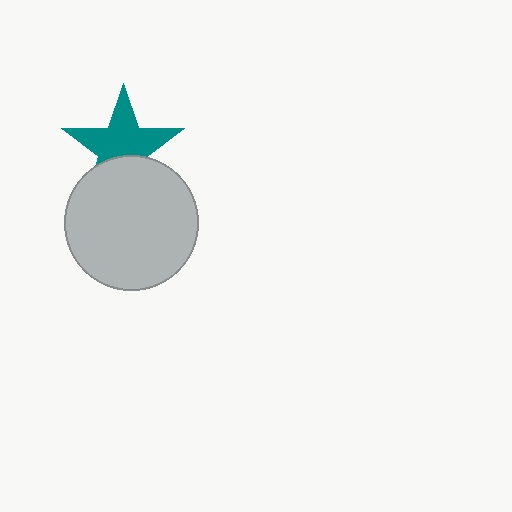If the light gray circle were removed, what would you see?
You would see the complete teal star.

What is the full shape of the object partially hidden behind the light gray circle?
The partially hidden object is a teal star.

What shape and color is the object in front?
The object in front is a light gray circle.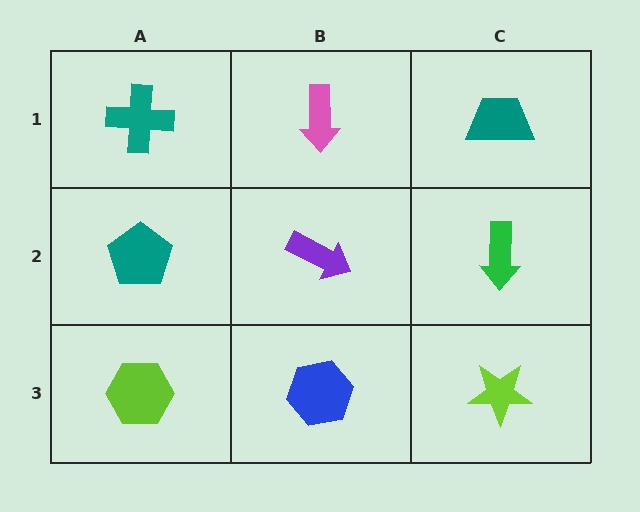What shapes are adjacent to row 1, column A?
A teal pentagon (row 2, column A), a pink arrow (row 1, column B).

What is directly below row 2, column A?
A lime hexagon.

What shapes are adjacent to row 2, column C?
A teal trapezoid (row 1, column C), a lime star (row 3, column C), a purple arrow (row 2, column B).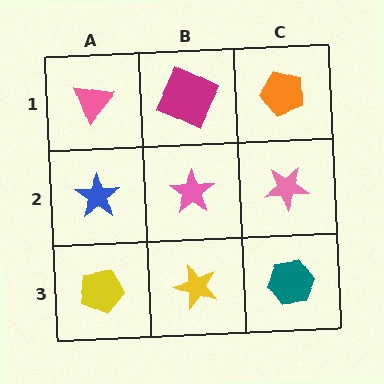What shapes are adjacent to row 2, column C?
An orange pentagon (row 1, column C), a teal hexagon (row 3, column C), a pink star (row 2, column B).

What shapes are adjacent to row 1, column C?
A pink star (row 2, column C), a magenta square (row 1, column B).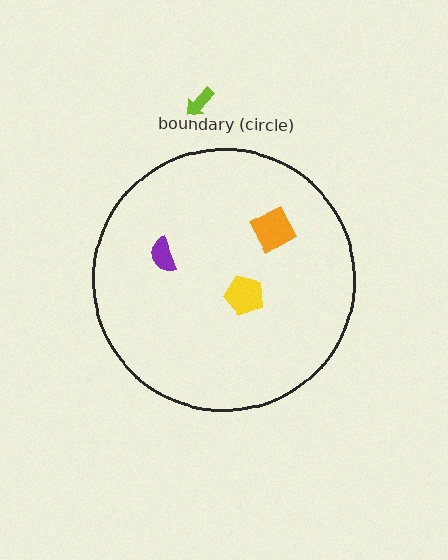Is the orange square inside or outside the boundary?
Inside.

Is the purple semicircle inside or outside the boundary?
Inside.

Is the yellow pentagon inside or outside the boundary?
Inside.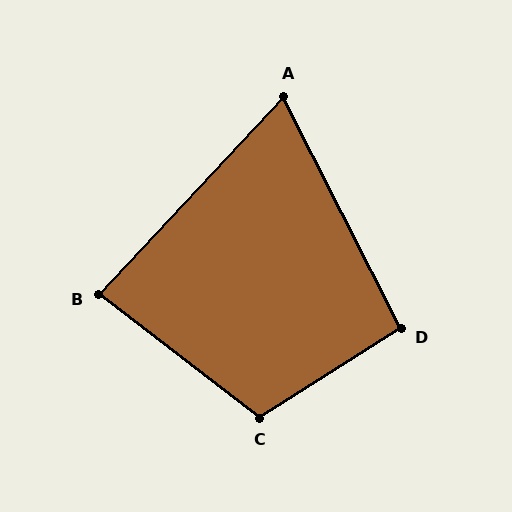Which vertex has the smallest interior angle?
A, at approximately 70 degrees.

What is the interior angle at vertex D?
Approximately 96 degrees (obtuse).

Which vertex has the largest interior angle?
C, at approximately 110 degrees.